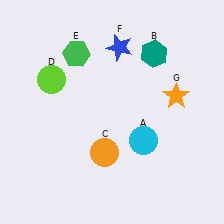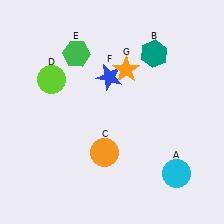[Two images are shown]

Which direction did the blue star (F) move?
The blue star (F) moved down.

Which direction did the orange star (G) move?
The orange star (G) moved left.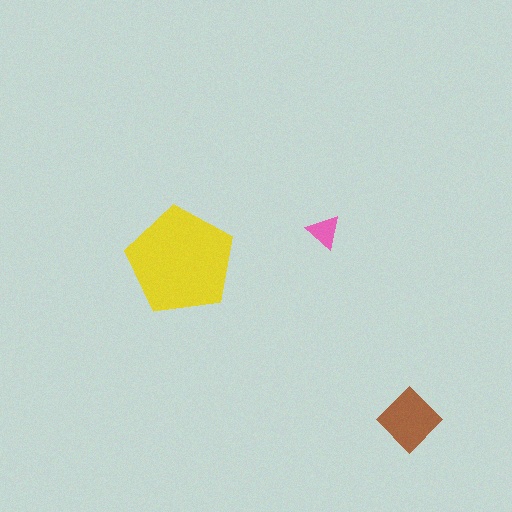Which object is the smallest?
The pink triangle.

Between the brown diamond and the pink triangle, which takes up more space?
The brown diamond.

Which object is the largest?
The yellow pentagon.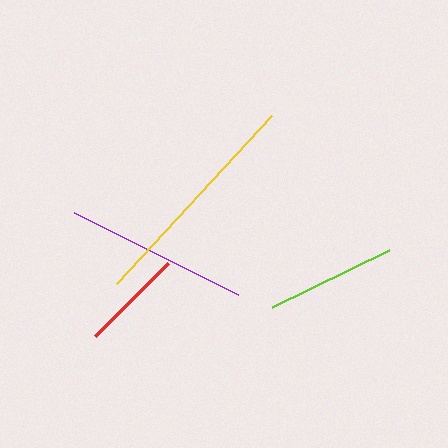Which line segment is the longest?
The yellow line is the longest at approximately 229 pixels.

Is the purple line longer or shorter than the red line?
The purple line is longer than the red line.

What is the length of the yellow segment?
The yellow segment is approximately 229 pixels long.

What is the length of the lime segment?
The lime segment is approximately 131 pixels long.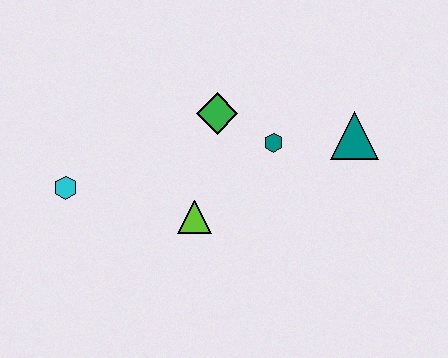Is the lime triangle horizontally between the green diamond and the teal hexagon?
No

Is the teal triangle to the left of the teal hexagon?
No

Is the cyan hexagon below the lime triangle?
No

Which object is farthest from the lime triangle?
The teal triangle is farthest from the lime triangle.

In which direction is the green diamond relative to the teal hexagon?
The green diamond is to the left of the teal hexagon.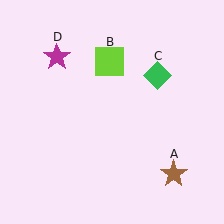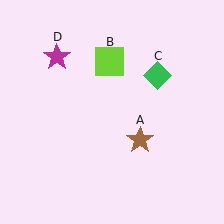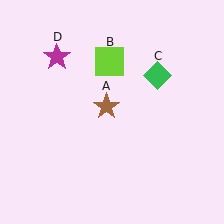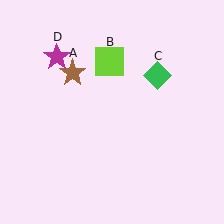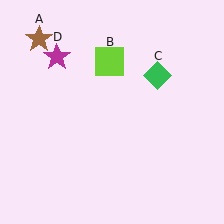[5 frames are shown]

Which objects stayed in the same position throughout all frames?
Lime square (object B) and green diamond (object C) and magenta star (object D) remained stationary.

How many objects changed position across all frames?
1 object changed position: brown star (object A).